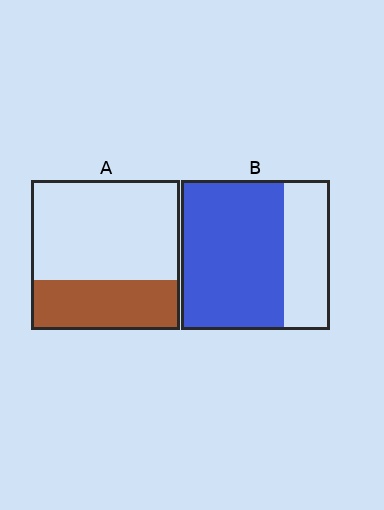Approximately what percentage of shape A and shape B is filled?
A is approximately 35% and B is approximately 70%.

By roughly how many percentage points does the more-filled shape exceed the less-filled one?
By roughly 35 percentage points (B over A).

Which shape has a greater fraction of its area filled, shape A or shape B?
Shape B.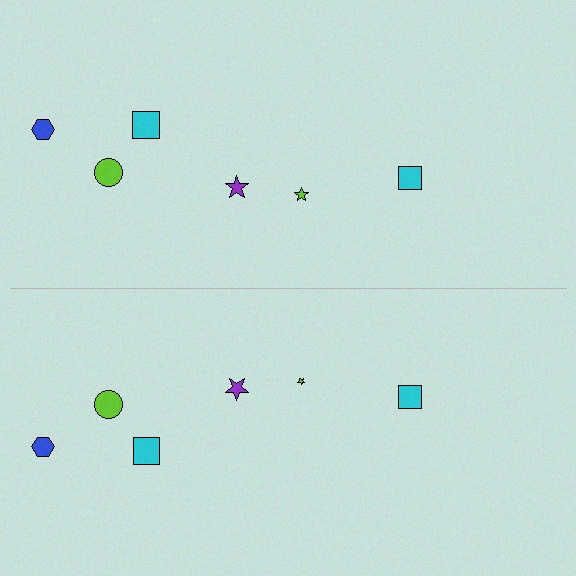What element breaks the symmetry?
The lime star on the bottom side has a different size than its mirror counterpart.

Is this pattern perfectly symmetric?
No, the pattern is not perfectly symmetric. The lime star on the bottom side has a different size than its mirror counterpart.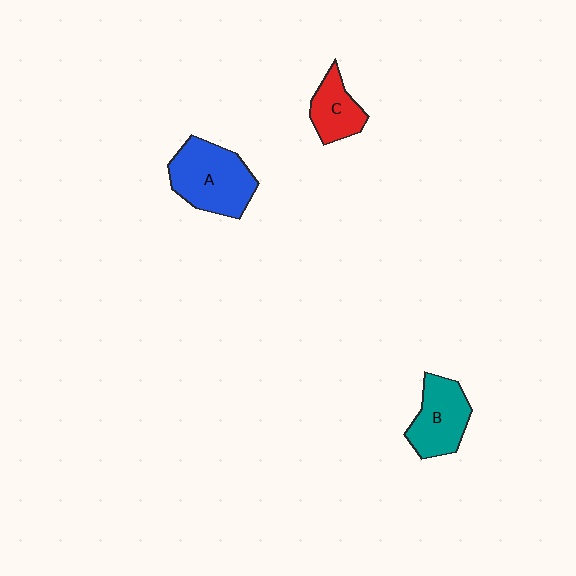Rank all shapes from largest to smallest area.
From largest to smallest: A (blue), B (teal), C (red).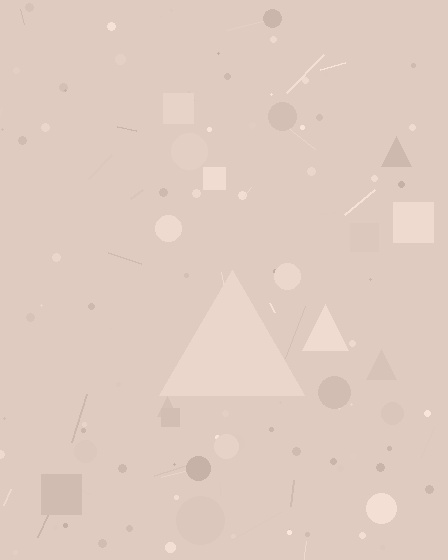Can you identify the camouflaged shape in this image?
The camouflaged shape is a triangle.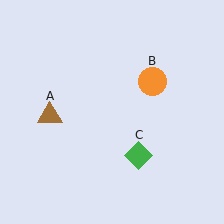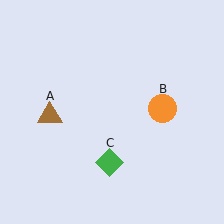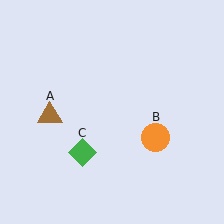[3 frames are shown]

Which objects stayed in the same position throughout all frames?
Brown triangle (object A) remained stationary.